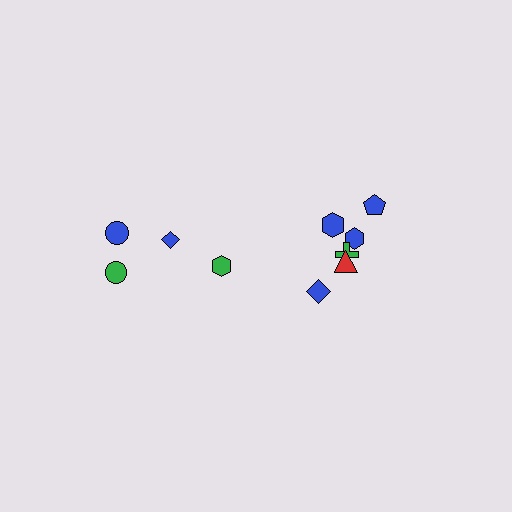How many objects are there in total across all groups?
There are 10 objects.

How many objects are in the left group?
There are 4 objects.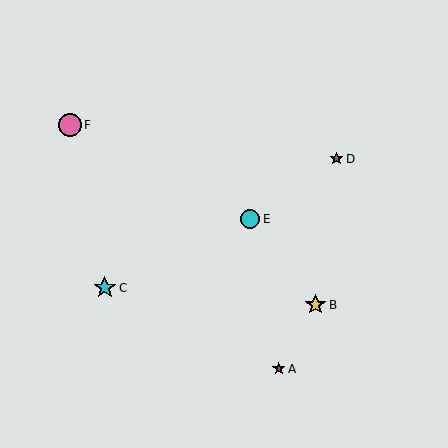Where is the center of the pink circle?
The center of the pink circle is at (70, 125).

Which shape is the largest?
The pink circle (labeled F) is the largest.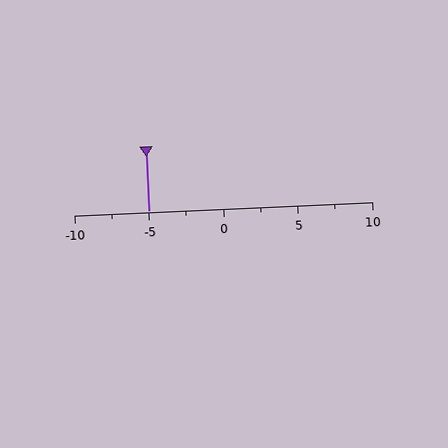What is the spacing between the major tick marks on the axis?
The major ticks are spaced 5 apart.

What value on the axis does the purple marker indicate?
The marker indicates approximately -5.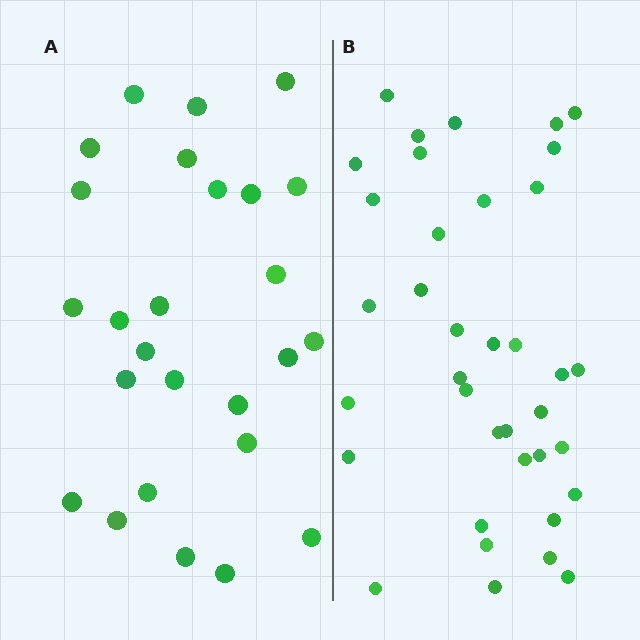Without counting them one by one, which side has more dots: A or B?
Region B (the right region) has more dots.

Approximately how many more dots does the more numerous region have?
Region B has roughly 12 or so more dots than region A.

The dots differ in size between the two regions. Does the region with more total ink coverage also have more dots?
No. Region A has more total ink coverage because its dots are larger, but region B actually contains more individual dots. Total area can be misleading — the number of items is what matters here.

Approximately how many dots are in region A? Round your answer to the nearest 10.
About 30 dots. (The exact count is 26, which rounds to 30.)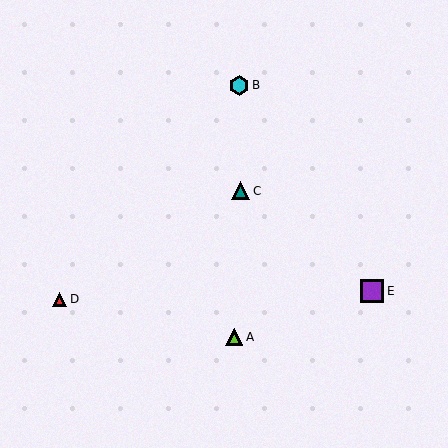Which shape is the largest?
The purple square (labeled E) is the largest.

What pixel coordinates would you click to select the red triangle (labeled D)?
Click at (60, 299) to select the red triangle D.